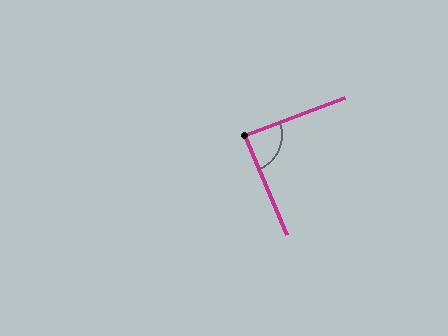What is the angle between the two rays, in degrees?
Approximately 88 degrees.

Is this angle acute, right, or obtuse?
It is approximately a right angle.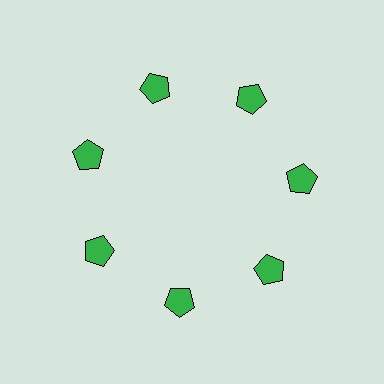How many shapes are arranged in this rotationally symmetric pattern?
There are 7 shapes, arranged in 7 groups of 1.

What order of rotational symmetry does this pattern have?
This pattern has 7-fold rotational symmetry.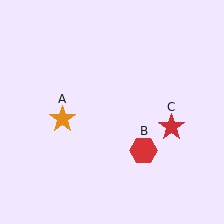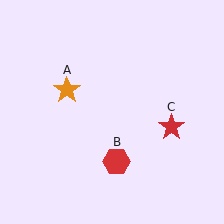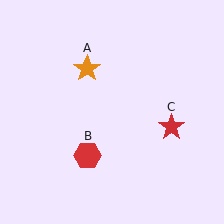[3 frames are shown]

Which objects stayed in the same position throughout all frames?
Red star (object C) remained stationary.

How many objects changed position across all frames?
2 objects changed position: orange star (object A), red hexagon (object B).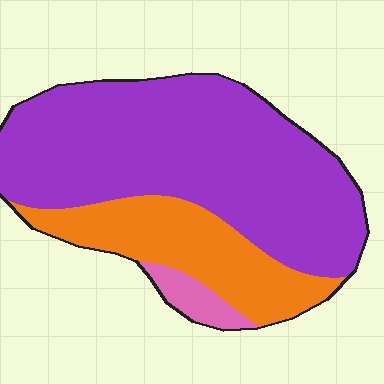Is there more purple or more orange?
Purple.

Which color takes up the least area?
Pink, at roughly 5%.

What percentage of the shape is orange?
Orange takes up about one quarter (1/4) of the shape.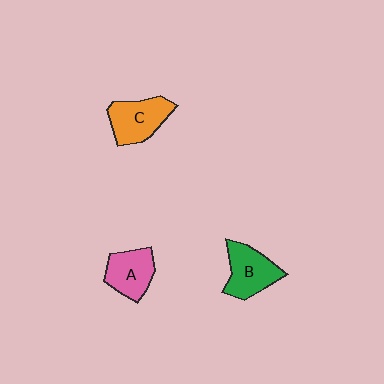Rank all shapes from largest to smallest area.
From largest to smallest: B (green), C (orange), A (pink).